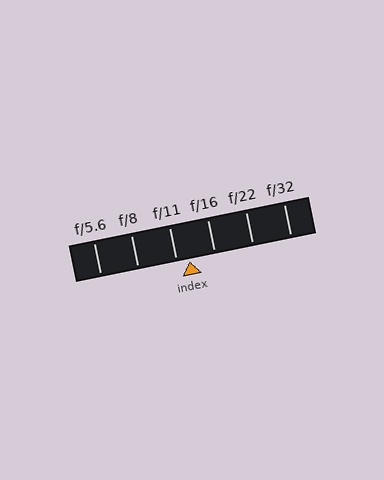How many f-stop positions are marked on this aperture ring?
There are 6 f-stop positions marked.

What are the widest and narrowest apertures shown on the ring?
The widest aperture shown is f/5.6 and the narrowest is f/32.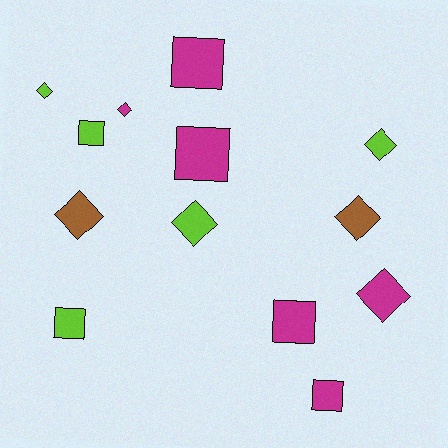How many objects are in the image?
There are 13 objects.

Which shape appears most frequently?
Diamond, with 7 objects.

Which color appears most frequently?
Magenta, with 6 objects.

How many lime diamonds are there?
There are 3 lime diamonds.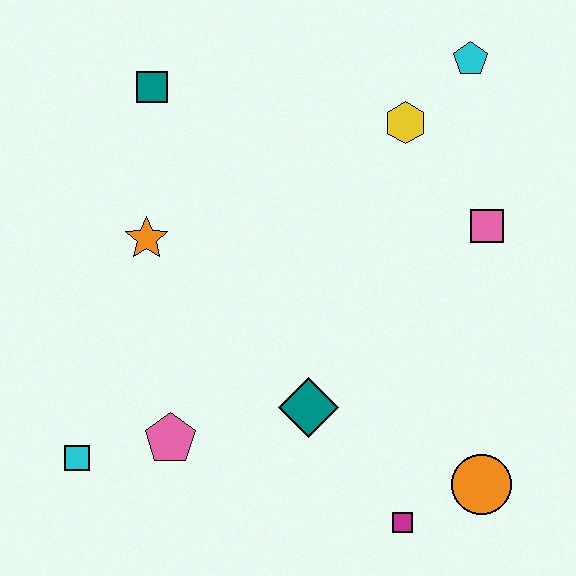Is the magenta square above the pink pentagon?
No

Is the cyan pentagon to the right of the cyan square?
Yes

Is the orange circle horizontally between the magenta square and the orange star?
No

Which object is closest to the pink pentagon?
The cyan square is closest to the pink pentagon.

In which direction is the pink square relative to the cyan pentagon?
The pink square is below the cyan pentagon.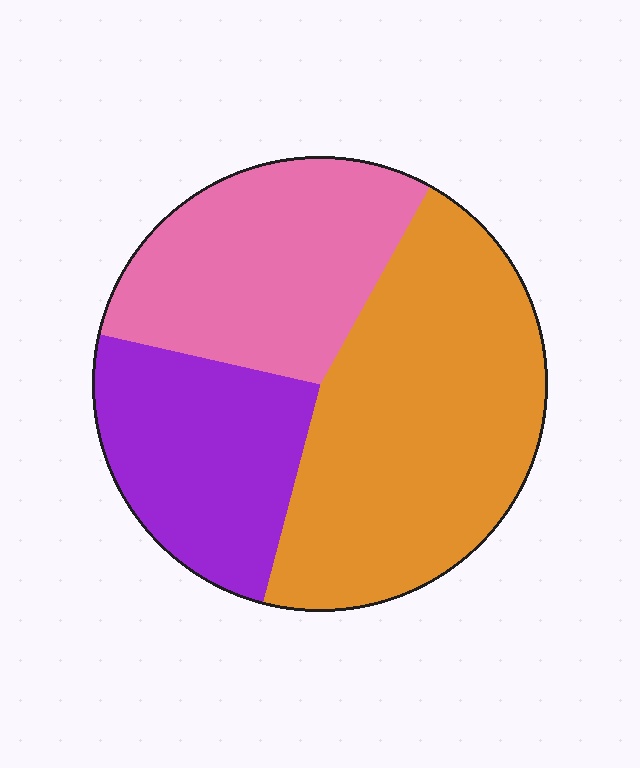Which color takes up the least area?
Purple, at roughly 25%.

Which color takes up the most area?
Orange, at roughly 45%.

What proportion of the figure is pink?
Pink covers 30% of the figure.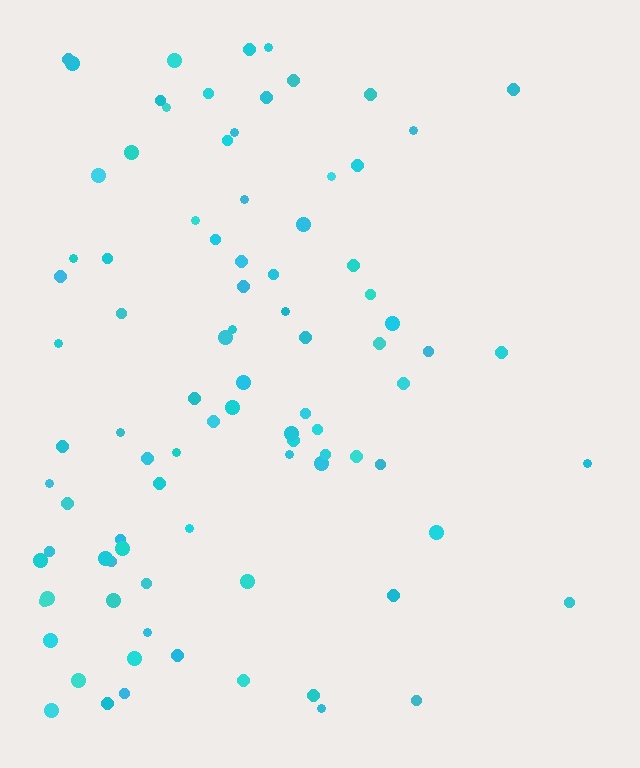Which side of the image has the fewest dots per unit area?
The right.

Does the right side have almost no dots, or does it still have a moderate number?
Still a moderate number, just noticeably fewer than the left.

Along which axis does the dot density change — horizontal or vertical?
Horizontal.